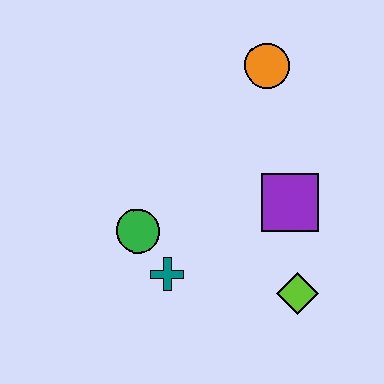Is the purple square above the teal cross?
Yes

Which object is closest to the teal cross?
The green circle is closest to the teal cross.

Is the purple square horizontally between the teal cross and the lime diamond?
Yes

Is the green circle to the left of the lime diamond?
Yes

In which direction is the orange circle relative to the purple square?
The orange circle is above the purple square.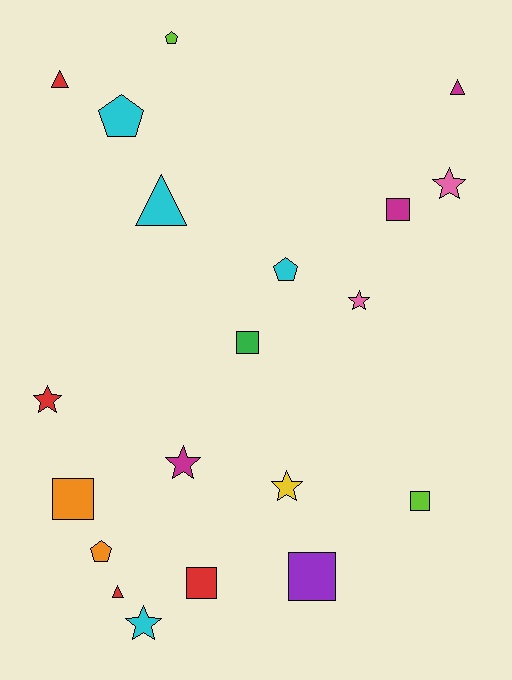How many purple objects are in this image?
There is 1 purple object.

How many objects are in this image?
There are 20 objects.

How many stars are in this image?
There are 6 stars.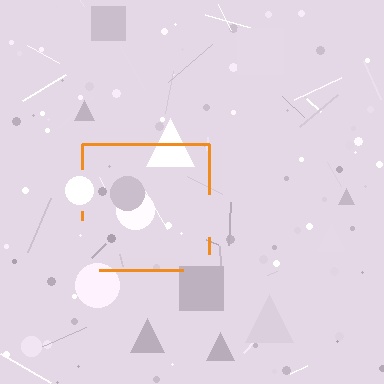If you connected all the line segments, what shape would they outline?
They would outline a square.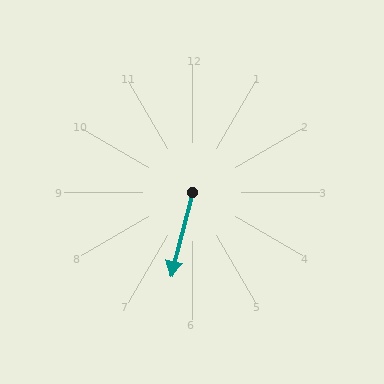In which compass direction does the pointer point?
South.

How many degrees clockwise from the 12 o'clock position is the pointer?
Approximately 194 degrees.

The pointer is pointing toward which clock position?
Roughly 6 o'clock.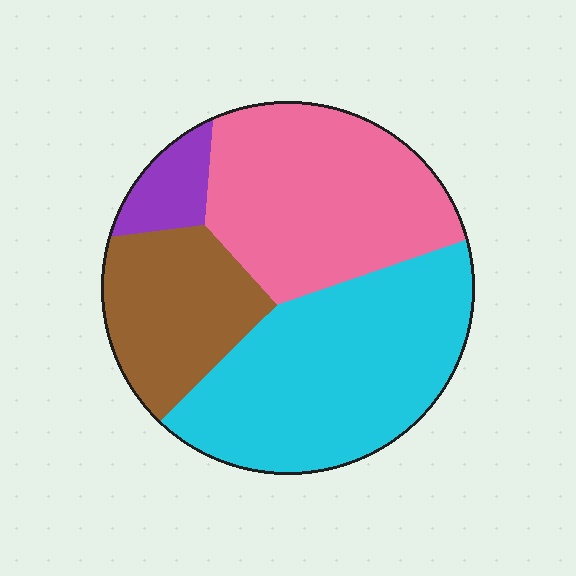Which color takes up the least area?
Purple, at roughly 5%.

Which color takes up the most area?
Cyan, at roughly 40%.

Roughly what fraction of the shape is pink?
Pink covers roughly 35% of the shape.